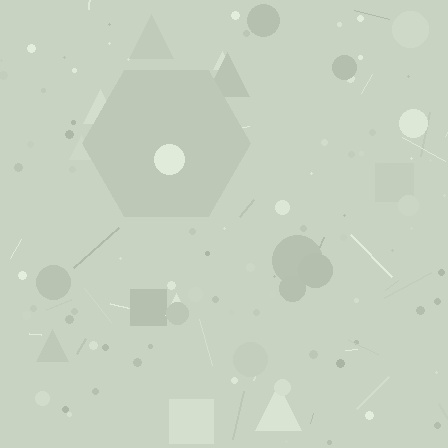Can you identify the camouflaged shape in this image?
The camouflaged shape is a hexagon.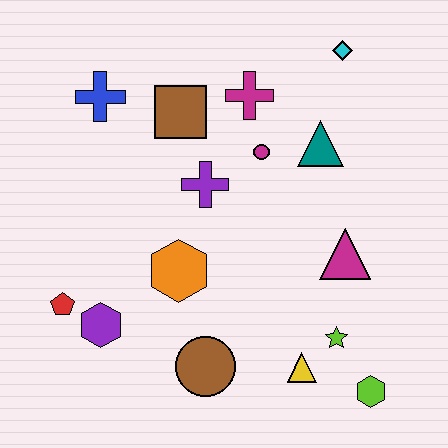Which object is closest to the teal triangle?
The magenta circle is closest to the teal triangle.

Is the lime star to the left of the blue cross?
No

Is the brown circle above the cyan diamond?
No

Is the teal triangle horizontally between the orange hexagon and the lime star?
Yes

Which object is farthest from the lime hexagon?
The blue cross is farthest from the lime hexagon.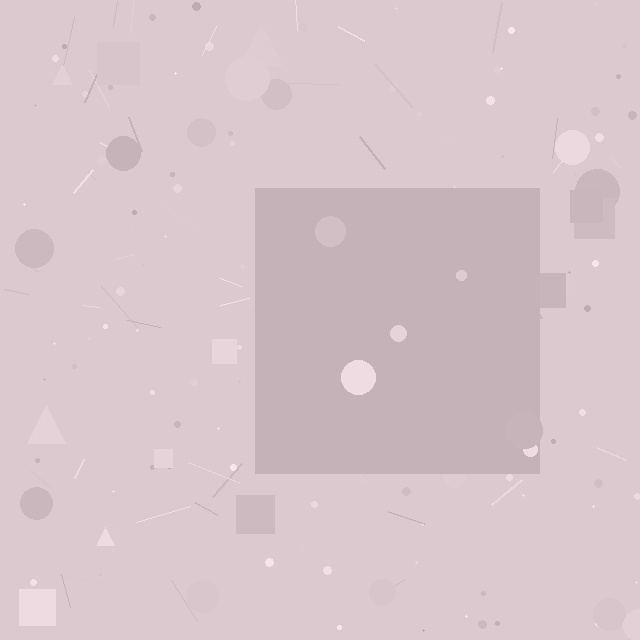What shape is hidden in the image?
A square is hidden in the image.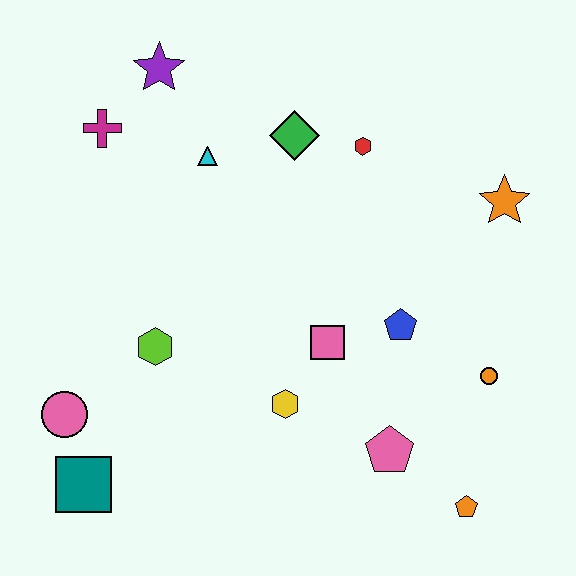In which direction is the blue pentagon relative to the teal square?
The blue pentagon is to the right of the teal square.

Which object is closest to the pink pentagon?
The orange pentagon is closest to the pink pentagon.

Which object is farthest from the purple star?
The orange pentagon is farthest from the purple star.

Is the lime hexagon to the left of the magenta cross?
No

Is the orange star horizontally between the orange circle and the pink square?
No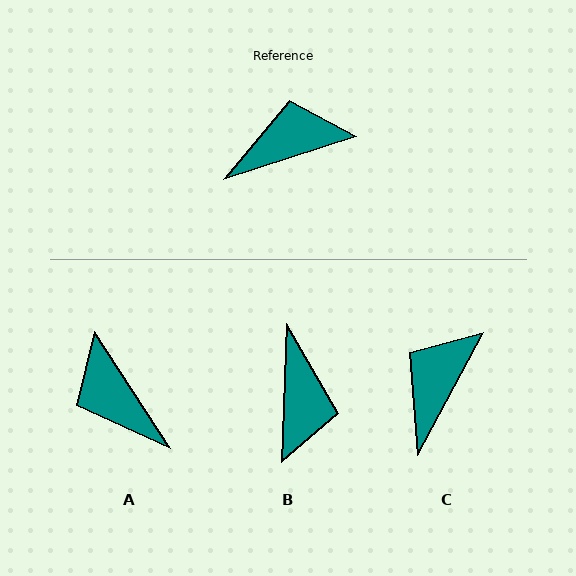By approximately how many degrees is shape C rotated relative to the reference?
Approximately 44 degrees counter-clockwise.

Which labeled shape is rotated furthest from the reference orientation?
B, about 110 degrees away.